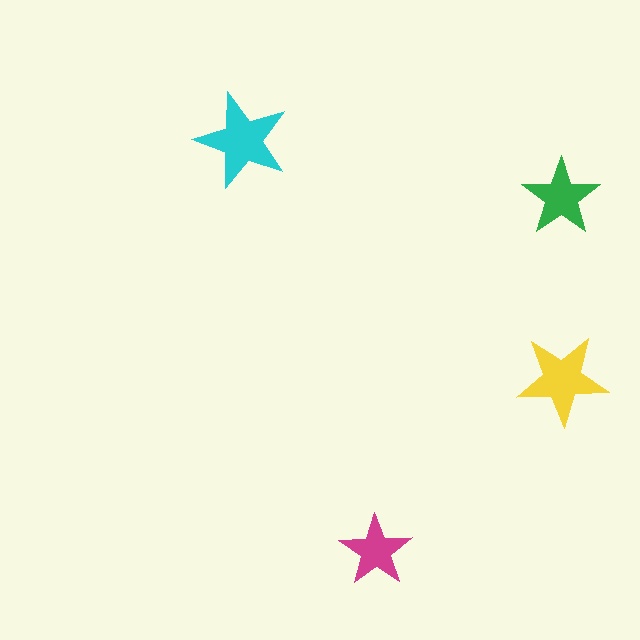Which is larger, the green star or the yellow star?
The yellow one.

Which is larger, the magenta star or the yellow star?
The yellow one.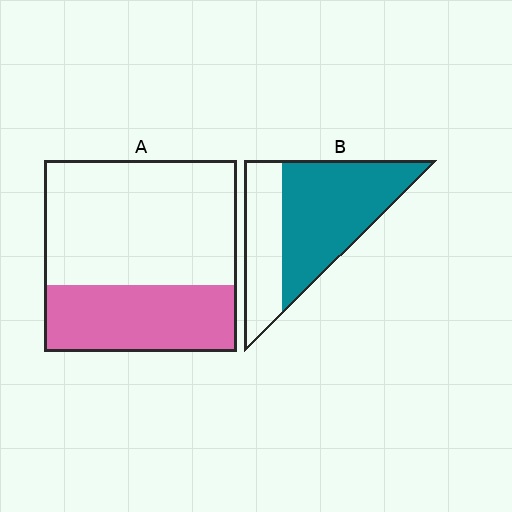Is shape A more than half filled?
No.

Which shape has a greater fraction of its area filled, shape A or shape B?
Shape B.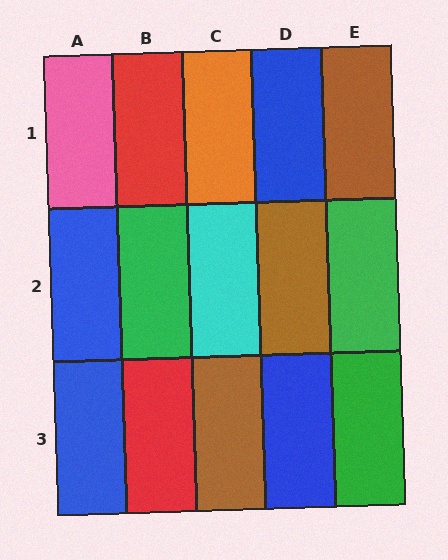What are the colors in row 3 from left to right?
Blue, red, brown, blue, green.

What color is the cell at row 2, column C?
Cyan.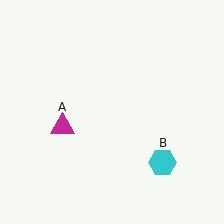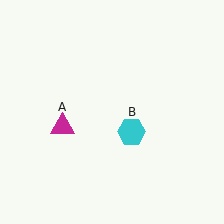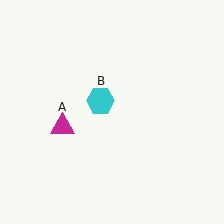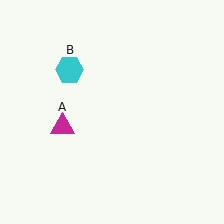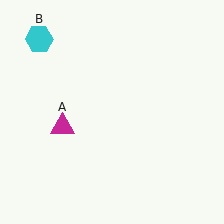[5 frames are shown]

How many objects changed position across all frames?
1 object changed position: cyan hexagon (object B).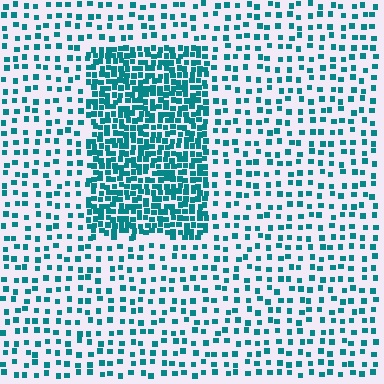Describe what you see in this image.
The image contains small teal elements arranged at two different densities. A rectangle-shaped region is visible where the elements are more densely packed than the surrounding area.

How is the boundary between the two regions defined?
The boundary is defined by a change in element density (approximately 2.6x ratio). All elements are the same color, size, and shape.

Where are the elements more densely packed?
The elements are more densely packed inside the rectangle boundary.